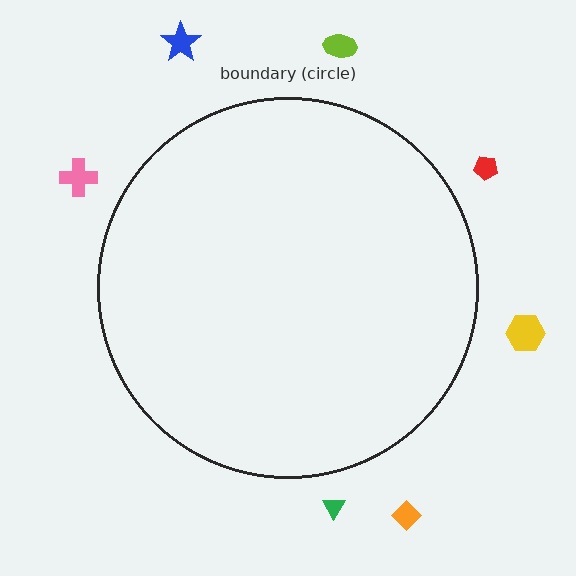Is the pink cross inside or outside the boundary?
Outside.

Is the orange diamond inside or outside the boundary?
Outside.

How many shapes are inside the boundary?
0 inside, 7 outside.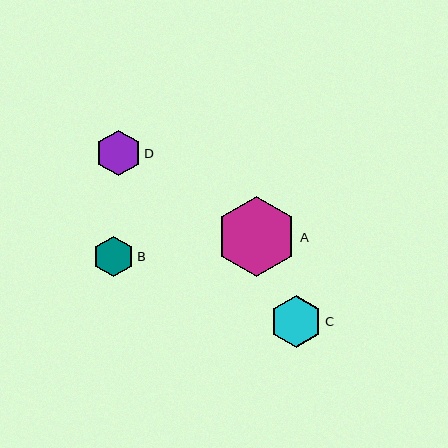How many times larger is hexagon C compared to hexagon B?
Hexagon C is approximately 1.3 times the size of hexagon B.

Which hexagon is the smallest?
Hexagon B is the smallest with a size of approximately 41 pixels.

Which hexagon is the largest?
Hexagon A is the largest with a size of approximately 80 pixels.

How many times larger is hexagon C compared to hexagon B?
Hexagon C is approximately 1.3 times the size of hexagon B.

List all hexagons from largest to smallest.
From largest to smallest: A, C, D, B.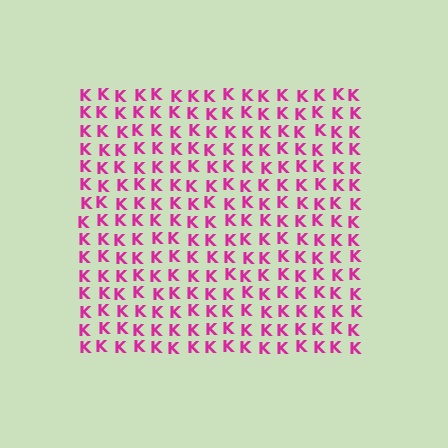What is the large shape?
The large shape is a square.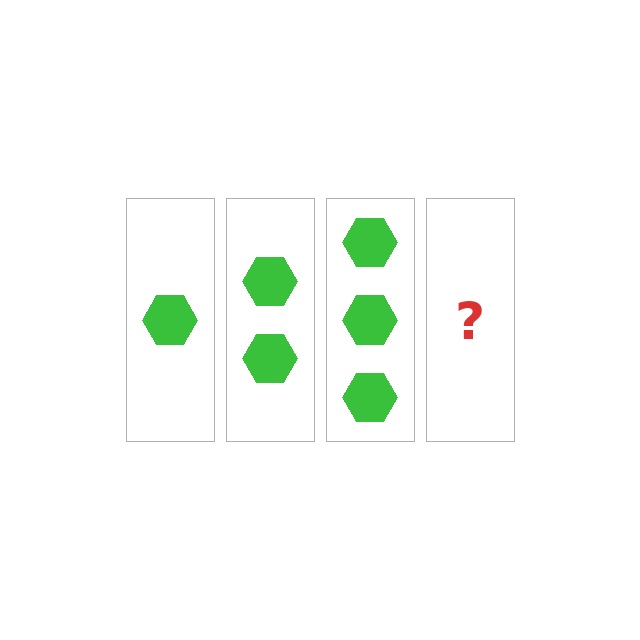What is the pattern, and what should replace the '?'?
The pattern is that each step adds one more hexagon. The '?' should be 4 hexagons.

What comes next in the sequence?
The next element should be 4 hexagons.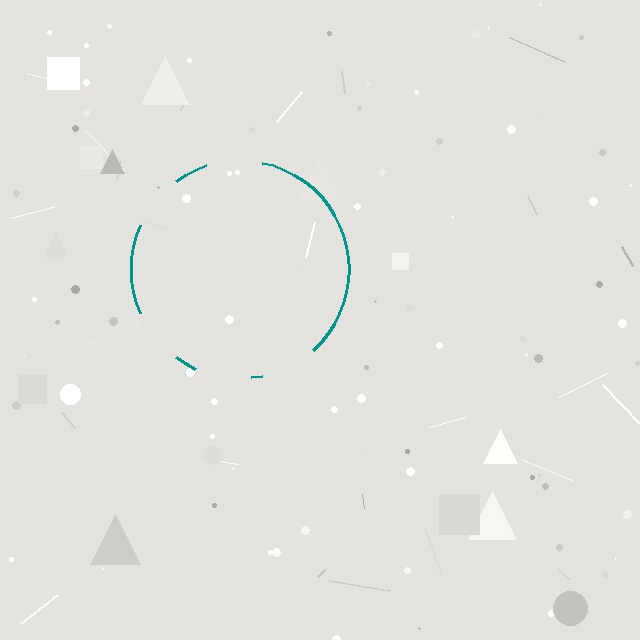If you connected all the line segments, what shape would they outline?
They would outline a circle.